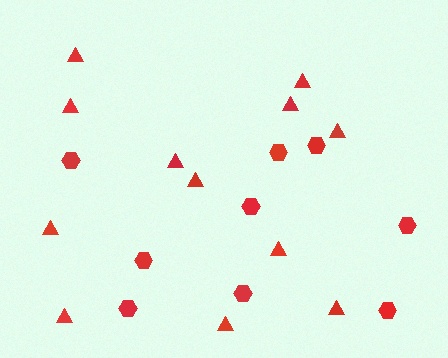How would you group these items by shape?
There are 2 groups: one group of triangles (12) and one group of hexagons (9).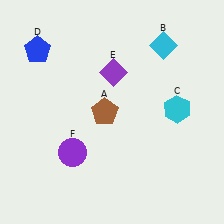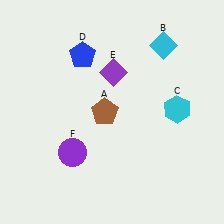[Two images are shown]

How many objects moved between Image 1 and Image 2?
1 object moved between the two images.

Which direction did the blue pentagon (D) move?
The blue pentagon (D) moved right.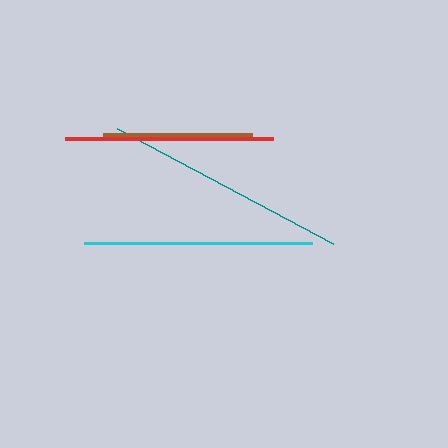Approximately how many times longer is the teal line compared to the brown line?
The teal line is approximately 1.6 times the length of the brown line.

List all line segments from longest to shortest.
From longest to shortest: teal, cyan, red, brown.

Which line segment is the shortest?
The brown line is the shortest at approximately 149 pixels.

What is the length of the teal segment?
The teal segment is approximately 244 pixels long.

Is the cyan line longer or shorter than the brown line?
The cyan line is longer than the brown line.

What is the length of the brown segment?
The brown segment is approximately 149 pixels long.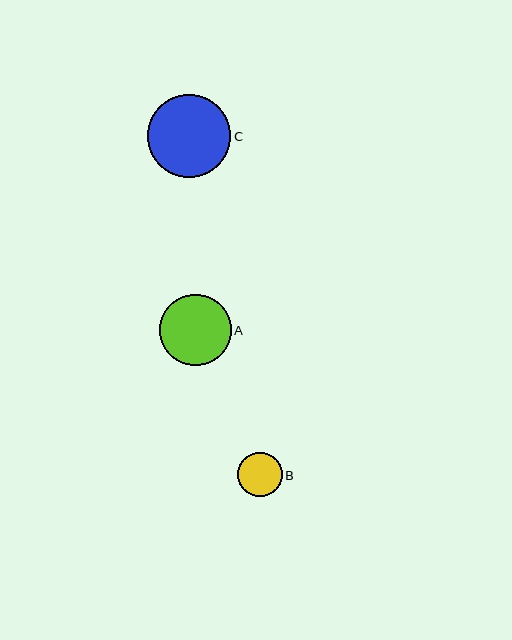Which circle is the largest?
Circle C is the largest with a size of approximately 83 pixels.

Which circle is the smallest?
Circle B is the smallest with a size of approximately 44 pixels.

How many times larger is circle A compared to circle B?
Circle A is approximately 1.6 times the size of circle B.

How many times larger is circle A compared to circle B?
Circle A is approximately 1.6 times the size of circle B.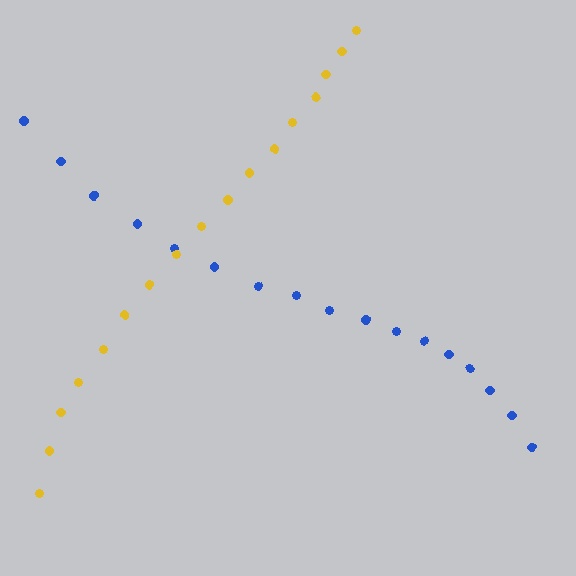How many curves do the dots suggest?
There are 2 distinct paths.